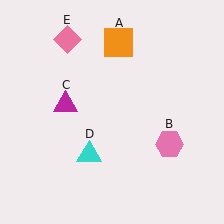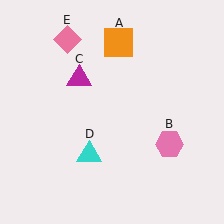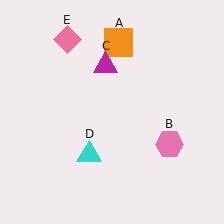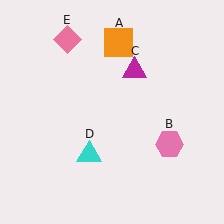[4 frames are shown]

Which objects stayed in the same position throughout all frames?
Orange square (object A) and pink hexagon (object B) and cyan triangle (object D) and pink diamond (object E) remained stationary.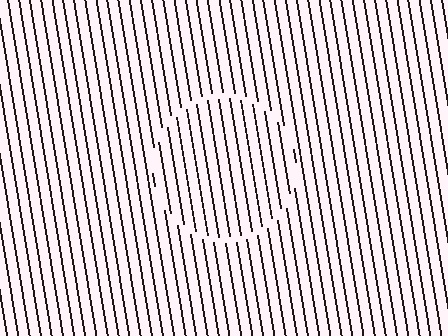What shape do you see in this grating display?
An illusory circle. The interior of the shape contains the same grating, shifted by half a period — the contour is defined by the phase discontinuity where line-ends from the inner and outer gratings abut.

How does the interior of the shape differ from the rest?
The interior of the shape contains the same grating, shifted by half a period — the contour is defined by the phase discontinuity where line-ends from the inner and outer gratings abut.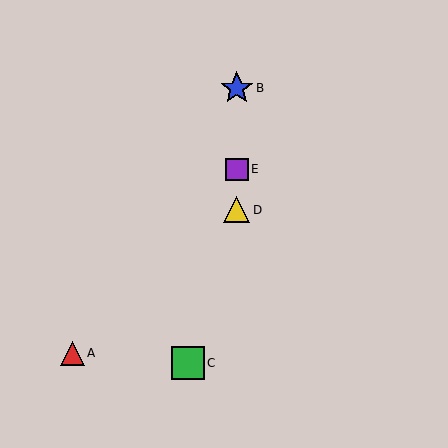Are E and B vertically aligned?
Yes, both are at x≈237.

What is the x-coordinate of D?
Object D is at x≈237.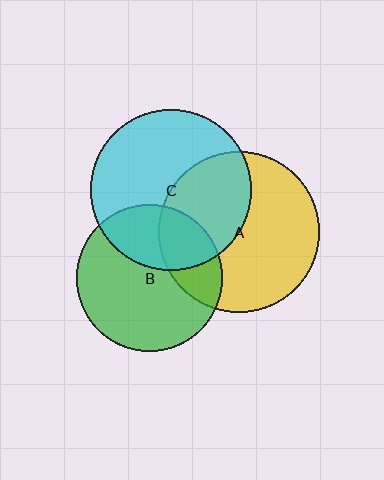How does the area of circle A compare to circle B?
Approximately 1.2 times.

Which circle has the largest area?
Circle C (cyan).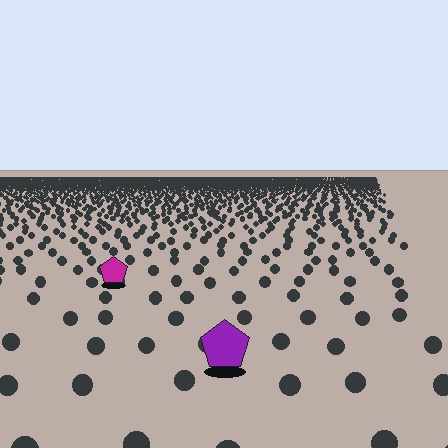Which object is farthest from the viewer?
The magenta pentagon is farthest from the viewer. It appears smaller and the ground texture around it is denser.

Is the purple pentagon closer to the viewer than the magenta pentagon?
Yes. The purple pentagon is closer — you can tell from the texture gradient: the ground texture is coarser near it.